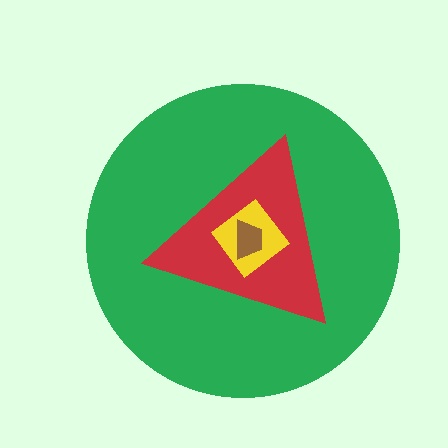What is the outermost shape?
The green circle.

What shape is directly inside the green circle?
The red triangle.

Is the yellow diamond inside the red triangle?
Yes.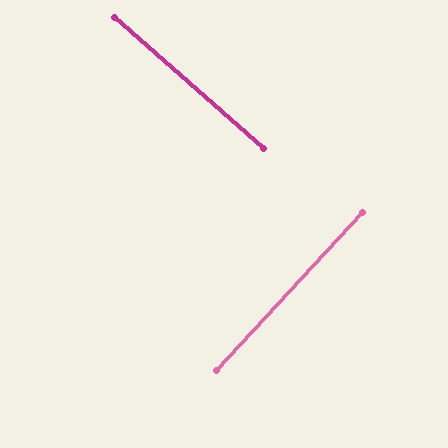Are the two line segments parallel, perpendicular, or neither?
Perpendicular — they meet at approximately 89°.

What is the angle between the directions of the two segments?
Approximately 89 degrees.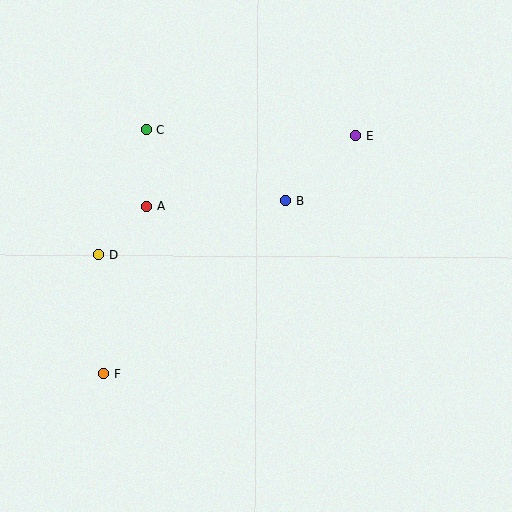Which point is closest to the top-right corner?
Point E is closest to the top-right corner.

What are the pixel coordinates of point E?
Point E is at (355, 135).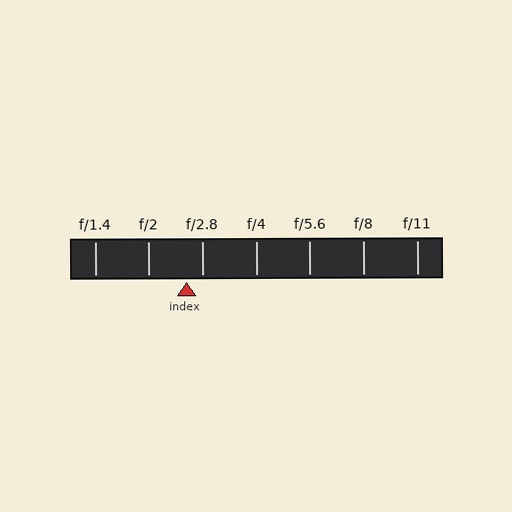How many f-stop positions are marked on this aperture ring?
There are 7 f-stop positions marked.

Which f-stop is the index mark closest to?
The index mark is closest to f/2.8.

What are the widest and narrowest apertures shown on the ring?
The widest aperture shown is f/1.4 and the narrowest is f/11.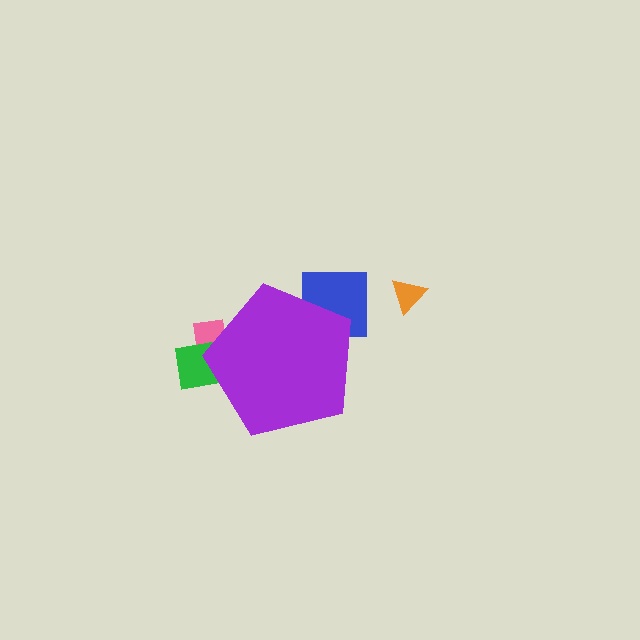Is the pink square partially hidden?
Yes, the pink square is partially hidden behind the purple pentagon.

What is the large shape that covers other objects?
A purple pentagon.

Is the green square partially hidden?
Yes, the green square is partially hidden behind the purple pentagon.